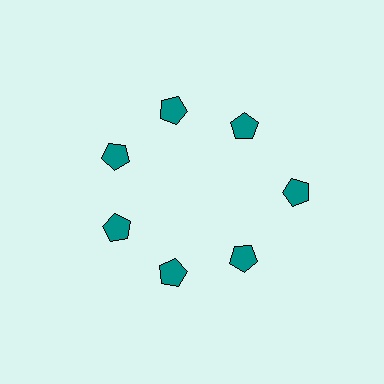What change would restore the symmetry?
The symmetry would be restored by moving it inward, back onto the ring so that all 7 pentagons sit at equal angles and equal distance from the center.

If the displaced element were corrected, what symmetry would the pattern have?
It would have 7-fold rotational symmetry — the pattern would map onto itself every 51 degrees.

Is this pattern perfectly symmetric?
No. The 7 teal pentagons are arranged in a ring, but one element near the 3 o'clock position is pushed outward from the center, breaking the 7-fold rotational symmetry.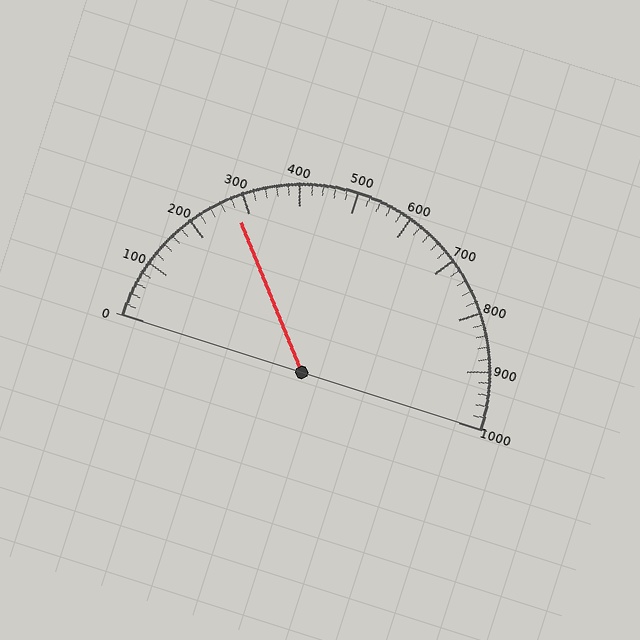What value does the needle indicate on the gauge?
The needle indicates approximately 280.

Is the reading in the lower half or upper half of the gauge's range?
The reading is in the lower half of the range (0 to 1000).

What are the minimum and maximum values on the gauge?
The gauge ranges from 0 to 1000.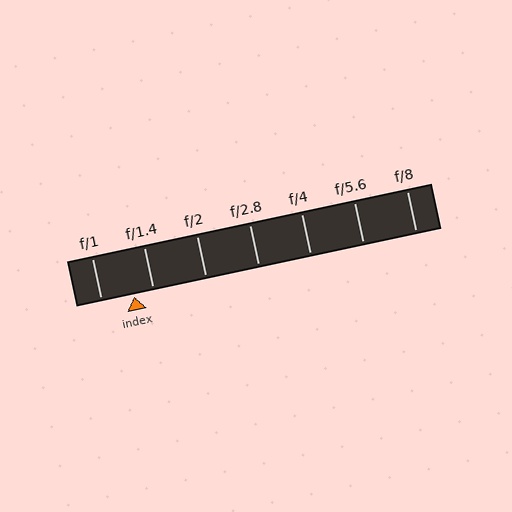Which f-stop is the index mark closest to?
The index mark is closest to f/1.4.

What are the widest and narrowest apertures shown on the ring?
The widest aperture shown is f/1 and the narrowest is f/8.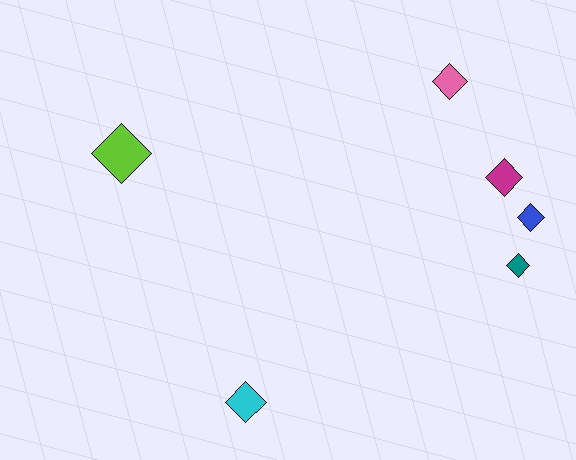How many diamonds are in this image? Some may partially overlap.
There are 6 diamonds.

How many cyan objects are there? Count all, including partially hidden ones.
There is 1 cyan object.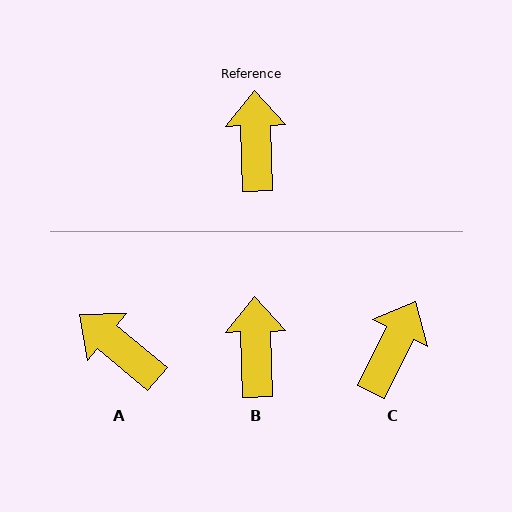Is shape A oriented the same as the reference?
No, it is off by about 49 degrees.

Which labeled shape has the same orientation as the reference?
B.